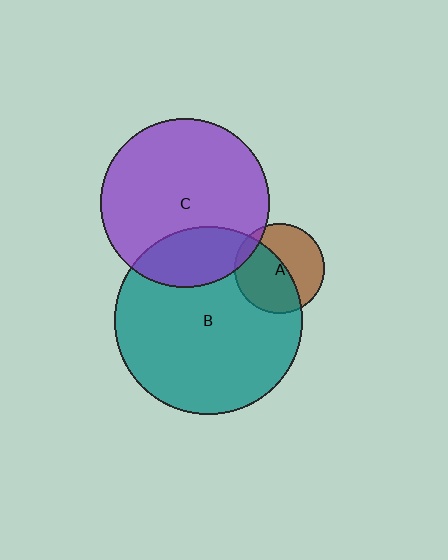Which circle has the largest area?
Circle B (teal).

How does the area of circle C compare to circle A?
Approximately 3.5 times.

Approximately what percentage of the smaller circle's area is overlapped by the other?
Approximately 55%.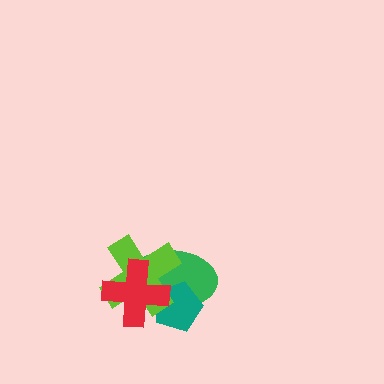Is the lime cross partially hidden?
Yes, it is partially covered by another shape.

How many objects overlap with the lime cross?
3 objects overlap with the lime cross.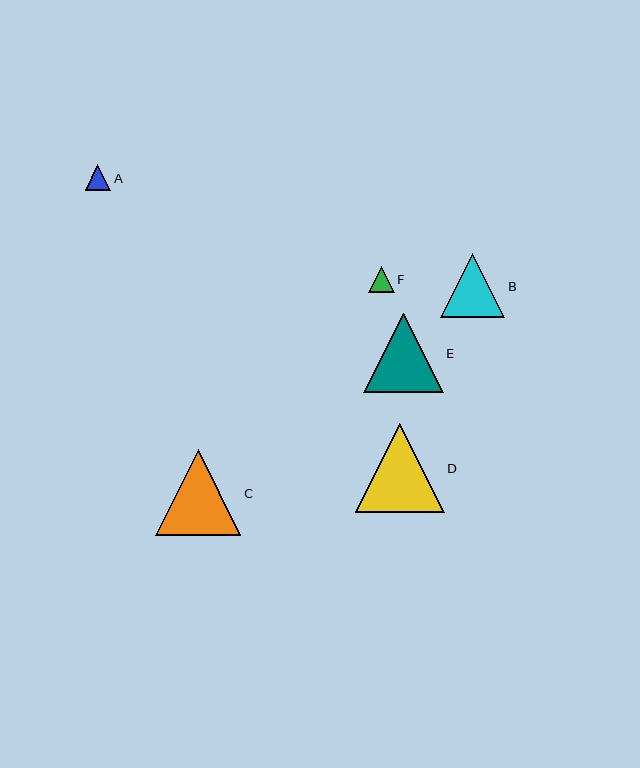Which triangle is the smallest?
Triangle A is the smallest with a size of approximately 26 pixels.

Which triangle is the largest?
Triangle D is the largest with a size of approximately 89 pixels.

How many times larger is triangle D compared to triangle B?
Triangle D is approximately 1.4 times the size of triangle B.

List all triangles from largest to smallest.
From largest to smallest: D, C, E, B, F, A.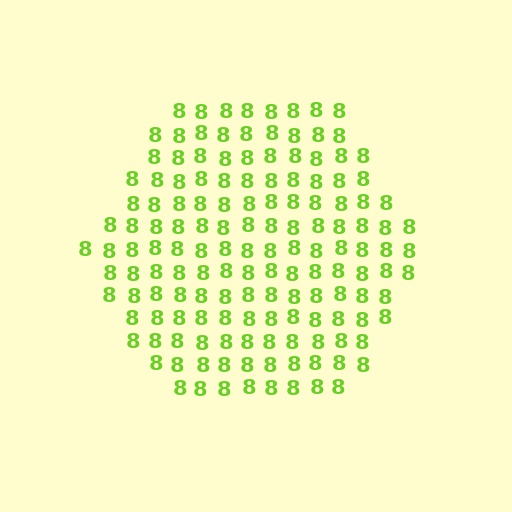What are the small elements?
The small elements are digit 8's.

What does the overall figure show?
The overall figure shows a hexagon.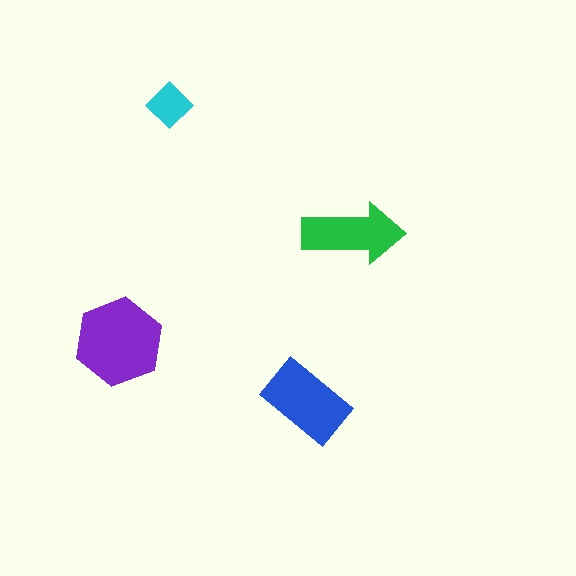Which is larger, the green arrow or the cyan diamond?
The green arrow.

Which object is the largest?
The purple hexagon.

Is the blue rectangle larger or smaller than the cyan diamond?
Larger.